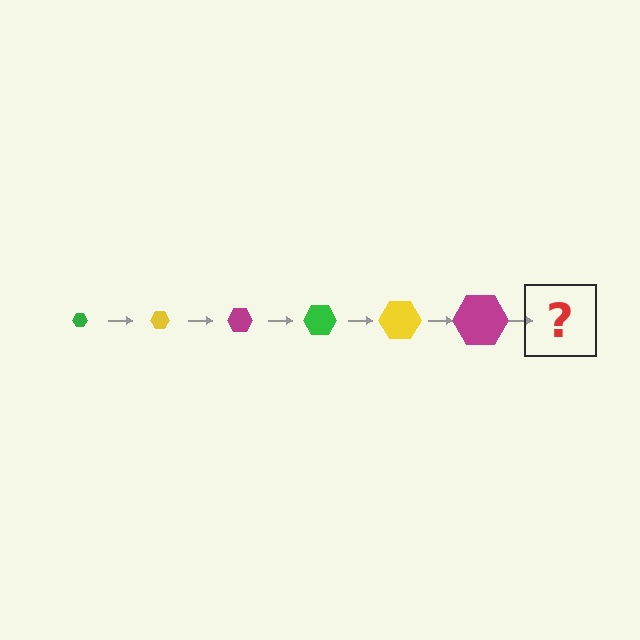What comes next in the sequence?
The next element should be a green hexagon, larger than the previous one.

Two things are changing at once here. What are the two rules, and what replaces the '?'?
The two rules are that the hexagon grows larger each step and the color cycles through green, yellow, and magenta. The '?' should be a green hexagon, larger than the previous one.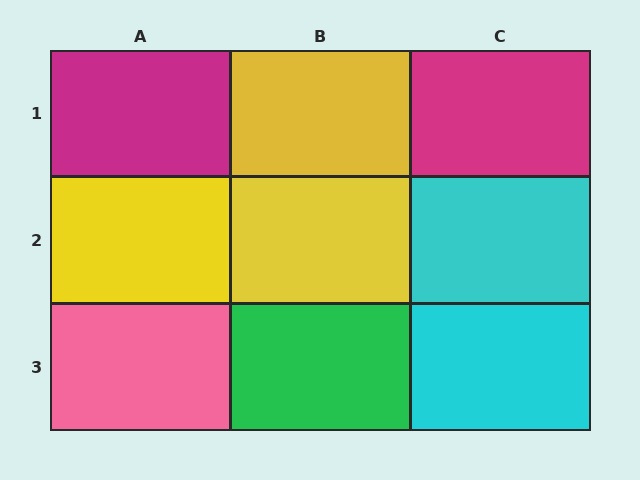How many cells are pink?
1 cell is pink.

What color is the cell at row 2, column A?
Yellow.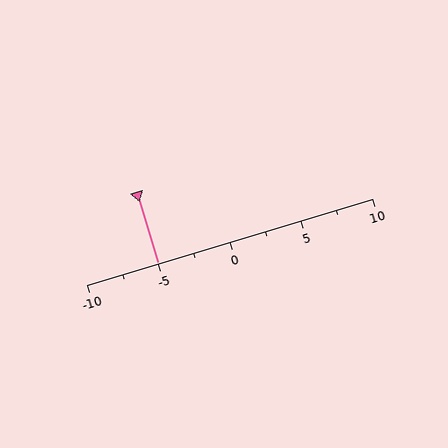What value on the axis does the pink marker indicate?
The marker indicates approximately -5.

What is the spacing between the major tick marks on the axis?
The major ticks are spaced 5 apart.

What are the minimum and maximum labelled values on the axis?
The axis runs from -10 to 10.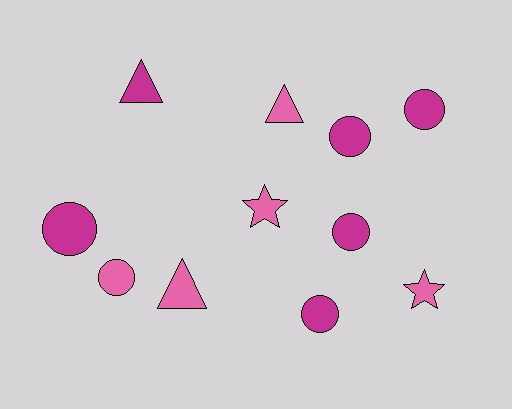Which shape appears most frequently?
Circle, with 6 objects.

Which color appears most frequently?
Magenta, with 6 objects.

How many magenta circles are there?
There are 5 magenta circles.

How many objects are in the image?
There are 11 objects.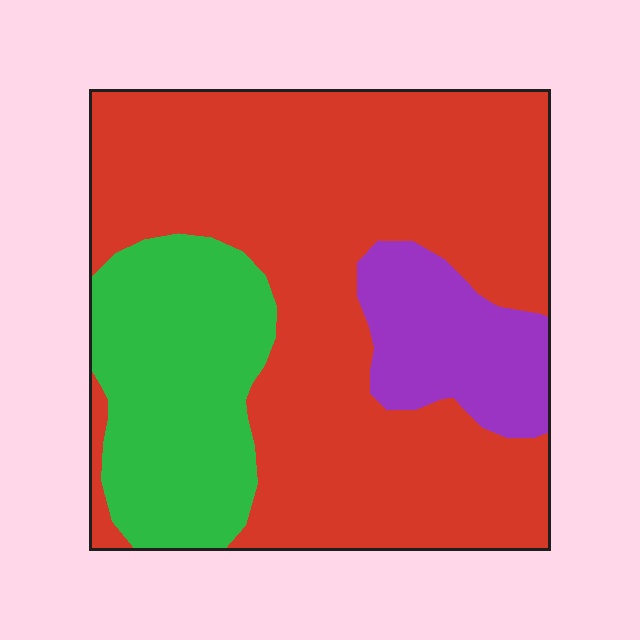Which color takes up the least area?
Purple, at roughly 10%.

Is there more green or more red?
Red.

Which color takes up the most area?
Red, at roughly 65%.